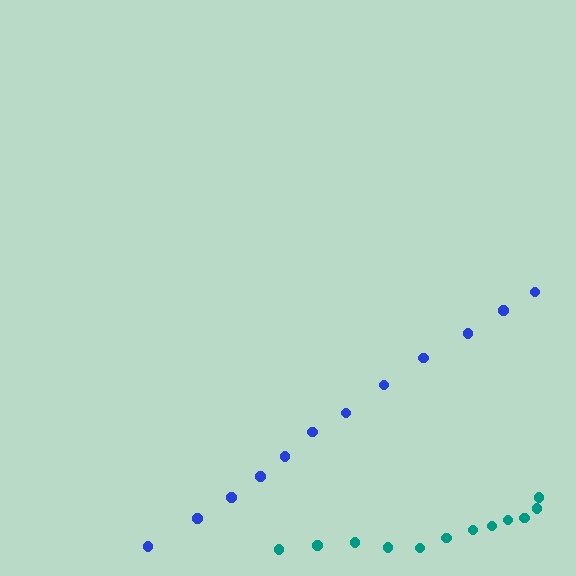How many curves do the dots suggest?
There are 2 distinct paths.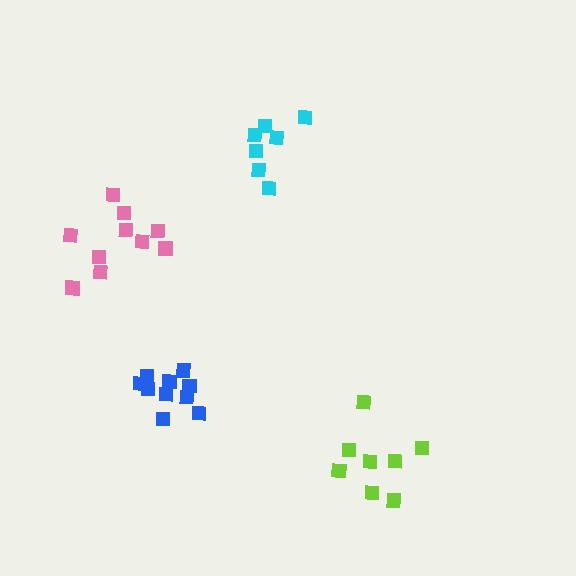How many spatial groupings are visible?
There are 4 spatial groupings.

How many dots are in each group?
Group 1: 8 dots, Group 2: 10 dots, Group 3: 10 dots, Group 4: 7 dots (35 total).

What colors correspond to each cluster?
The clusters are colored: lime, pink, blue, cyan.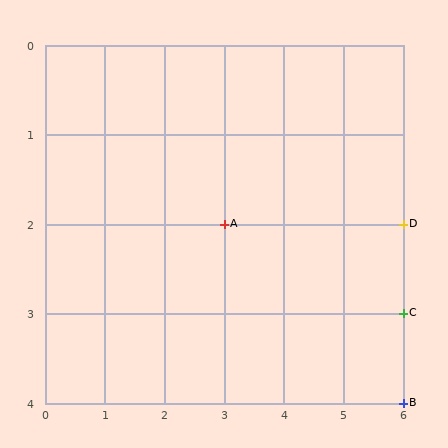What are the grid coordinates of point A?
Point A is at grid coordinates (3, 2).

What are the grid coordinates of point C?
Point C is at grid coordinates (6, 3).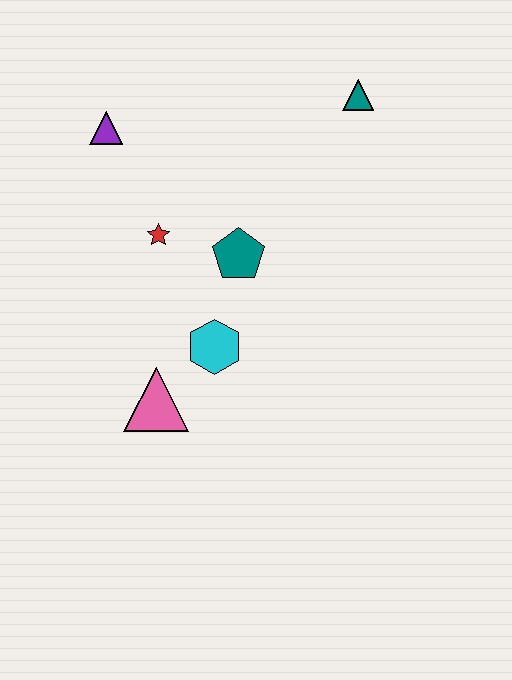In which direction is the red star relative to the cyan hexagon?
The red star is above the cyan hexagon.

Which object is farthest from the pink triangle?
The teal triangle is farthest from the pink triangle.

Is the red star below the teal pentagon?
No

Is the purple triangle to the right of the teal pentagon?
No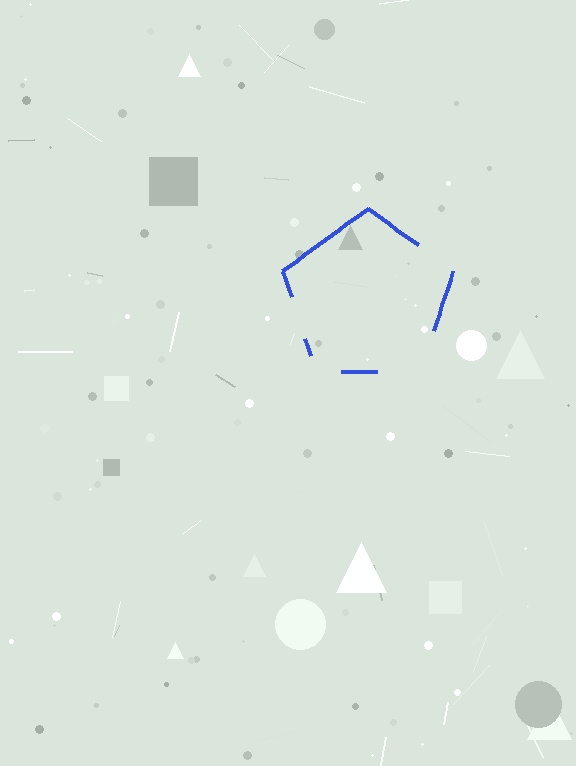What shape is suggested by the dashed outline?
The dashed outline suggests a pentagon.